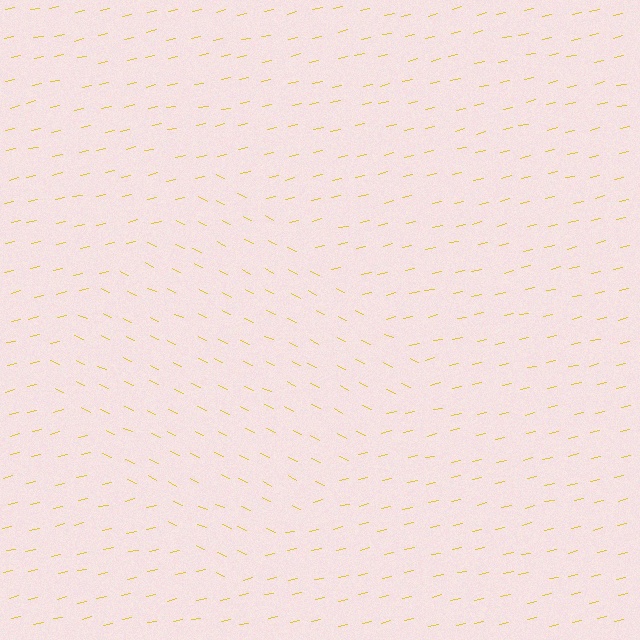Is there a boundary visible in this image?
Yes, there is a texture boundary formed by a change in line orientation.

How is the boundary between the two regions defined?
The boundary is defined purely by a change in line orientation (approximately 39 degrees difference). All lines are the same color and thickness.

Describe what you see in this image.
The image is filled with small yellow line segments. A diamond region in the image has lines oriented differently from the surrounding lines, creating a visible texture boundary.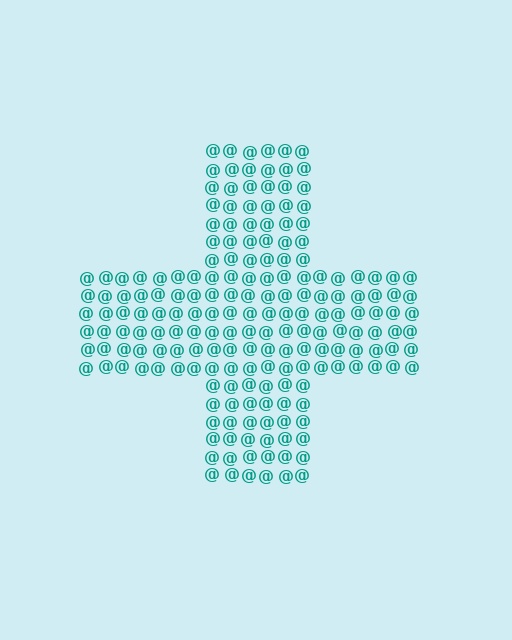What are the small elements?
The small elements are at signs.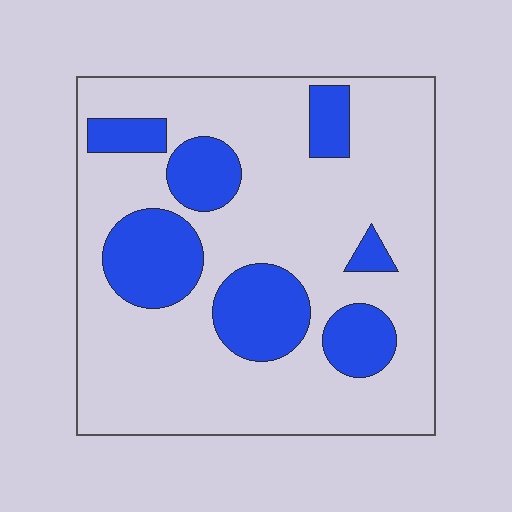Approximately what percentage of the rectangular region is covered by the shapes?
Approximately 25%.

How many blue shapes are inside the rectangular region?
7.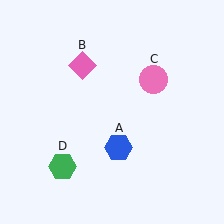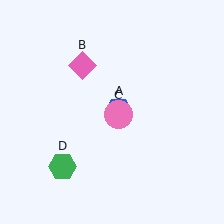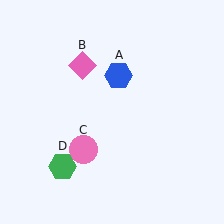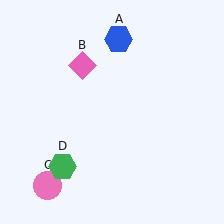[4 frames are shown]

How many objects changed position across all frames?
2 objects changed position: blue hexagon (object A), pink circle (object C).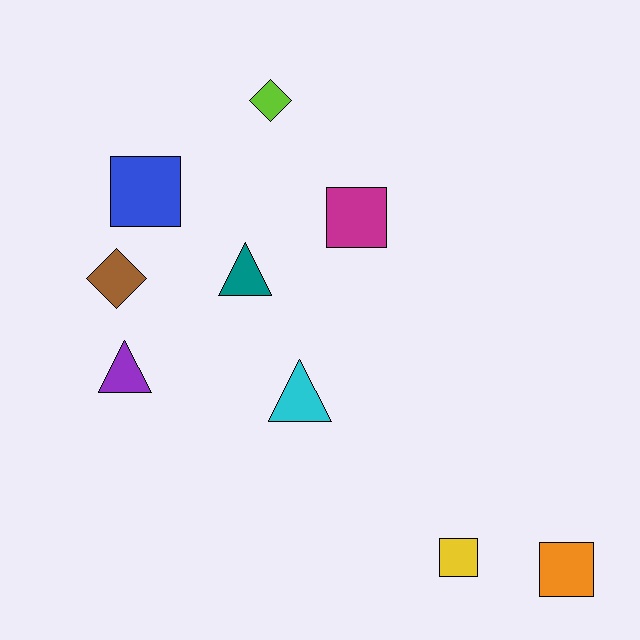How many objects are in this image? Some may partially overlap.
There are 9 objects.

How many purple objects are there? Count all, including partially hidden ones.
There is 1 purple object.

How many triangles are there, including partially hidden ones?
There are 3 triangles.